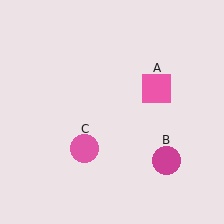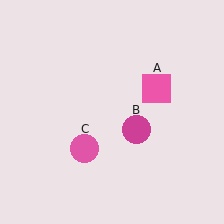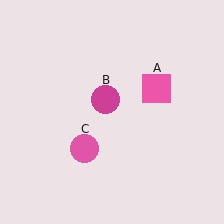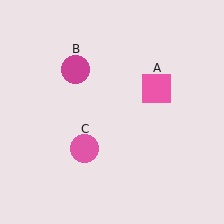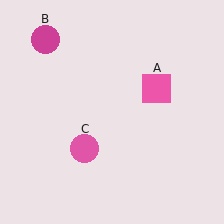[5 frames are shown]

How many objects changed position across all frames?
1 object changed position: magenta circle (object B).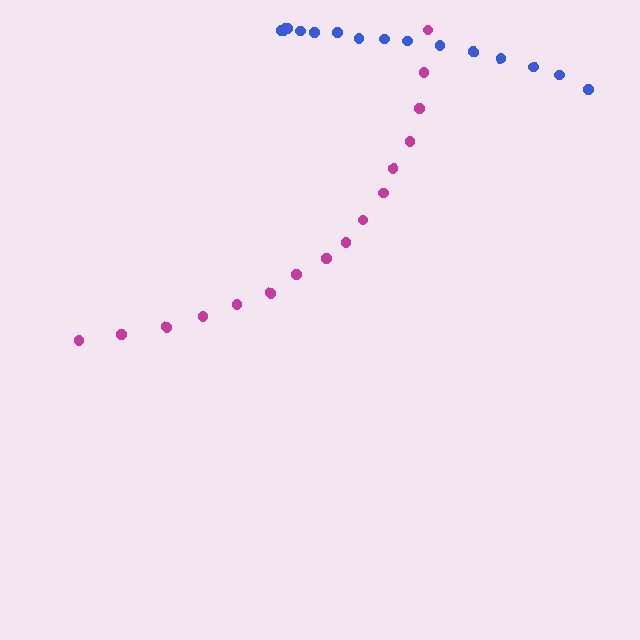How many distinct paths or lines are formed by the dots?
There are 2 distinct paths.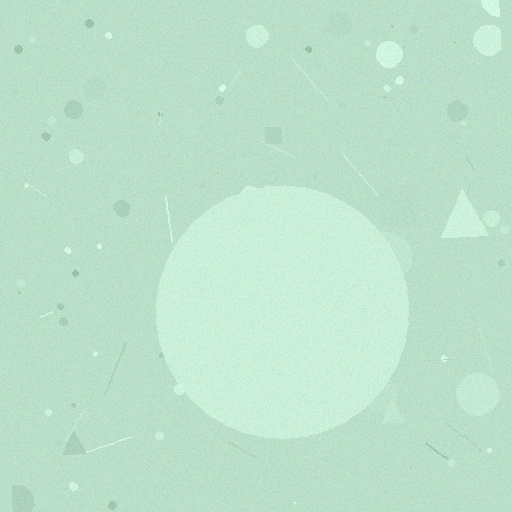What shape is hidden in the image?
A circle is hidden in the image.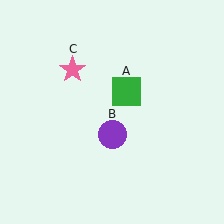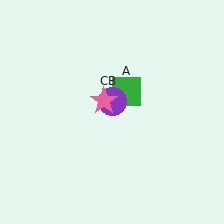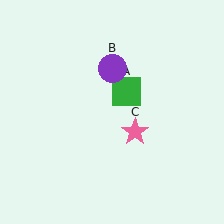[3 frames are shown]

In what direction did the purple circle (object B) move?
The purple circle (object B) moved up.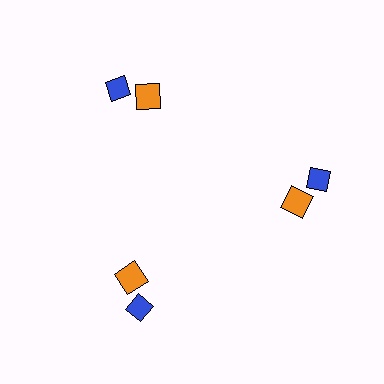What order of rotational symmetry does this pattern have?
This pattern has 3-fold rotational symmetry.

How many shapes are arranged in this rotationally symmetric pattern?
There are 6 shapes, arranged in 3 groups of 2.